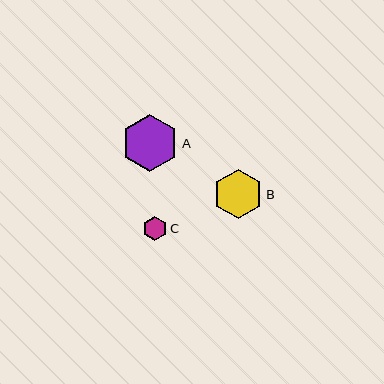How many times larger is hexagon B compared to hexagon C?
Hexagon B is approximately 2.1 times the size of hexagon C.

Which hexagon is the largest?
Hexagon A is the largest with a size of approximately 57 pixels.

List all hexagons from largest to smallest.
From largest to smallest: A, B, C.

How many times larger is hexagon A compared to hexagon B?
Hexagon A is approximately 1.2 times the size of hexagon B.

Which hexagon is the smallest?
Hexagon C is the smallest with a size of approximately 24 pixels.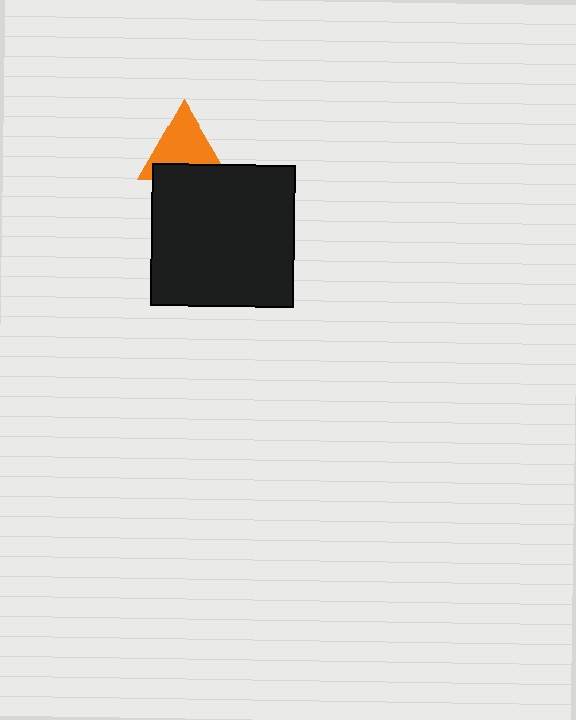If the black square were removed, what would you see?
You would see the complete orange triangle.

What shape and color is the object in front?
The object in front is a black square.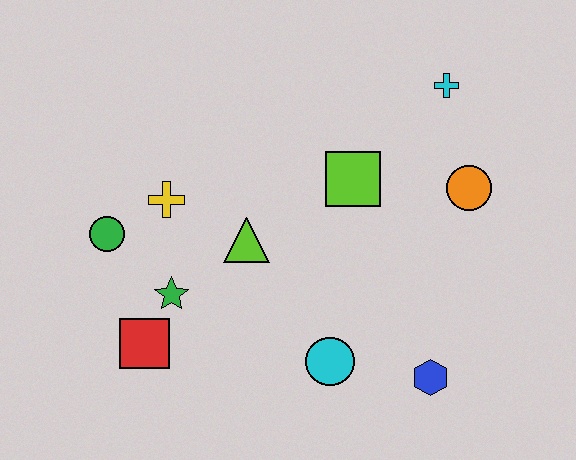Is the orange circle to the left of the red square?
No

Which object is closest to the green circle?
The yellow cross is closest to the green circle.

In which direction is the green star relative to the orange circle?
The green star is to the left of the orange circle.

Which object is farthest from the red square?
The cyan cross is farthest from the red square.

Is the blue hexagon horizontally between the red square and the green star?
No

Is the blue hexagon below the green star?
Yes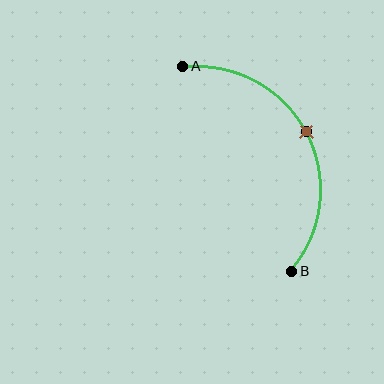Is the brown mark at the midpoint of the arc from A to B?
Yes. The brown mark lies on the arc at equal arc-length from both A and B — it is the arc midpoint.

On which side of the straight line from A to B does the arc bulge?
The arc bulges to the right of the straight line connecting A and B.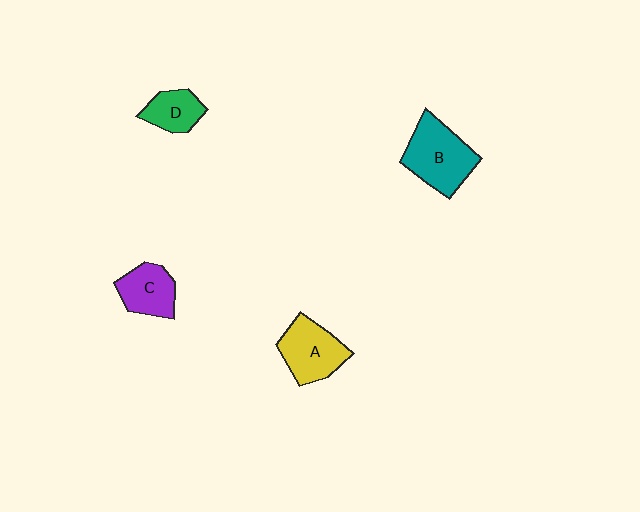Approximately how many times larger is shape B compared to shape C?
Approximately 1.5 times.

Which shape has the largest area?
Shape B (teal).